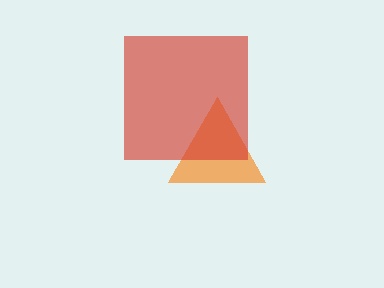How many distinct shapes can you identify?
There are 2 distinct shapes: an orange triangle, a red square.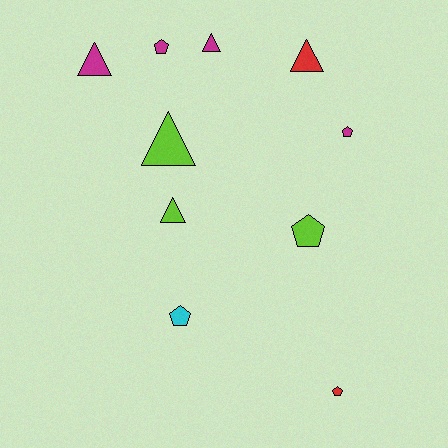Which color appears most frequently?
Magenta, with 4 objects.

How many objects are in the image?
There are 10 objects.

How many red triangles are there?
There is 1 red triangle.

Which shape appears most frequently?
Pentagon, with 5 objects.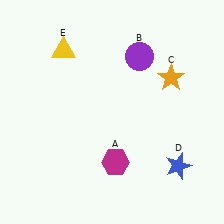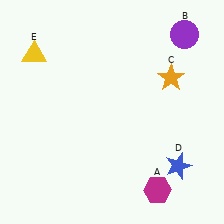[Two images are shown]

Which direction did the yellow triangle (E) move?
The yellow triangle (E) moved left.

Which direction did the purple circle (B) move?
The purple circle (B) moved right.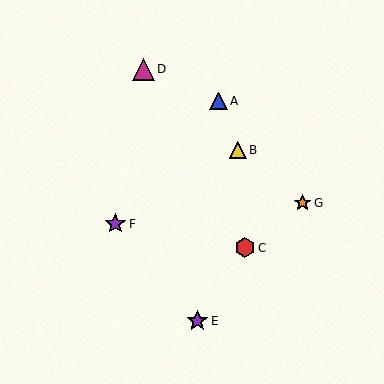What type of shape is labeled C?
Shape C is a red hexagon.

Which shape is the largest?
The magenta triangle (labeled D) is the largest.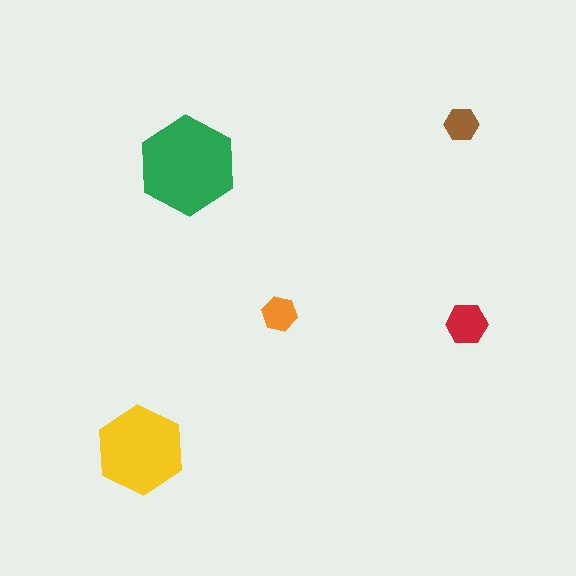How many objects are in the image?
There are 5 objects in the image.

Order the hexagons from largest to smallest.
the green one, the yellow one, the red one, the orange one, the brown one.